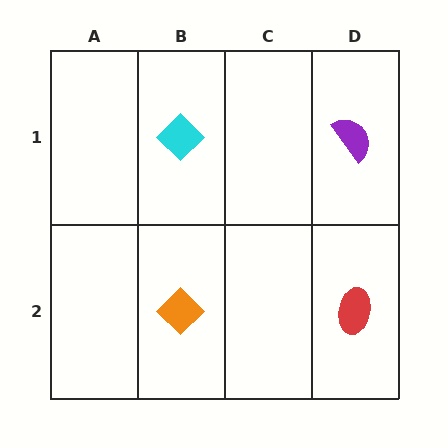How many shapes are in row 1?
2 shapes.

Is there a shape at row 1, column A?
No, that cell is empty.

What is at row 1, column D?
A purple semicircle.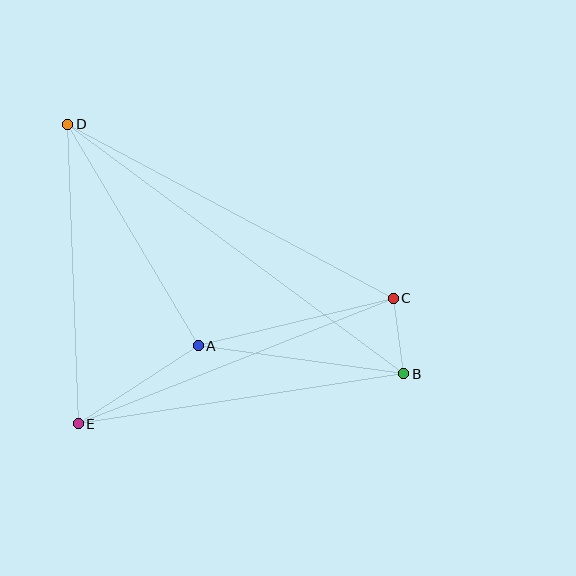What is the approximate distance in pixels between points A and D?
The distance between A and D is approximately 257 pixels.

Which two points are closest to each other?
Points B and C are closest to each other.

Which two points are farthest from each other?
Points B and D are farthest from each other.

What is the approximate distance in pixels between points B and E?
The distance between B and E is approximately 330 pixels.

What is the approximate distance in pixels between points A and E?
The distance between A and E is approximately 143 pixels.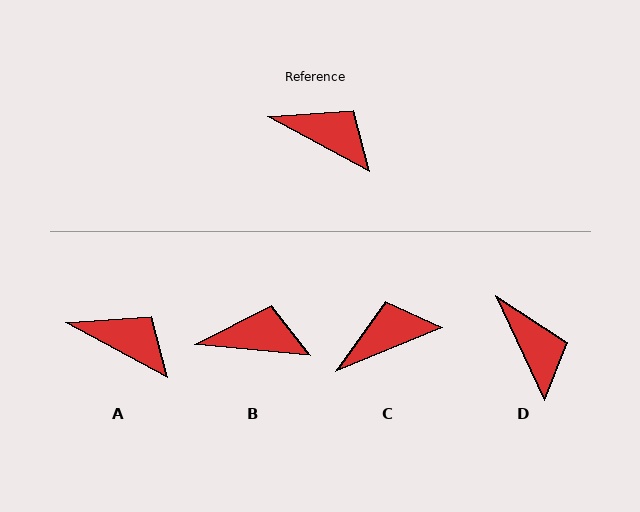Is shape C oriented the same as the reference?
No, it is off by about 51 degrees.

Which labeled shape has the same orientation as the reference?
A.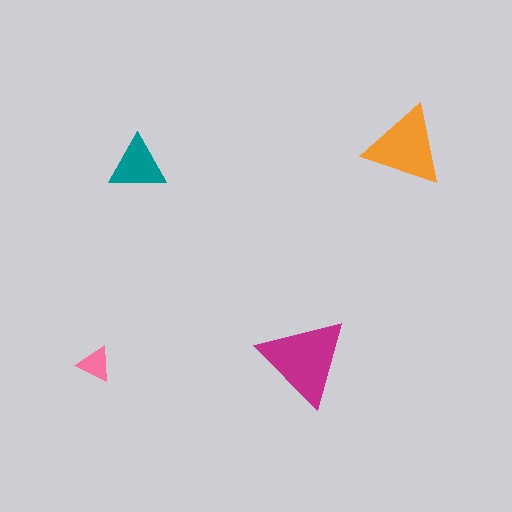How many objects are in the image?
There are 4 objects in the image.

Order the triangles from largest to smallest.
the magenta one, the orange one, the teal one, the pink one.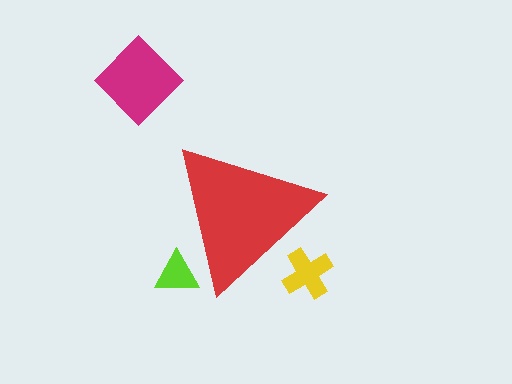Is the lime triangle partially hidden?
Yes, the lime triangle is partially hidden behind the red triangle.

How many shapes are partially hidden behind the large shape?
2 shapes are partially hidden.